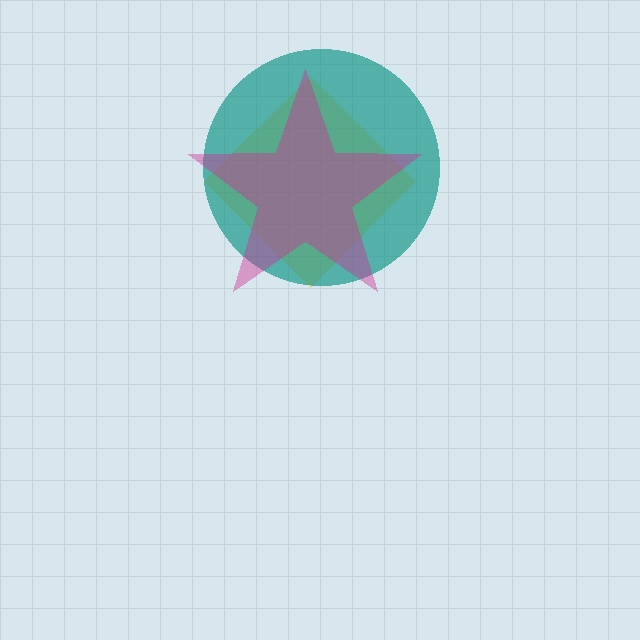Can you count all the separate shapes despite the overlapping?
Yes, there are 3 separate shapes.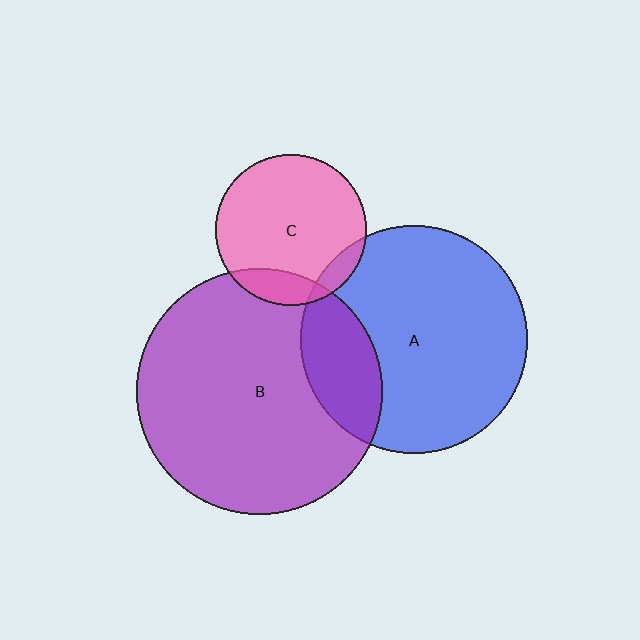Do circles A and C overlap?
Yes.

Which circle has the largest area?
Circle B (purple).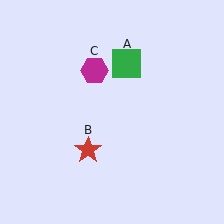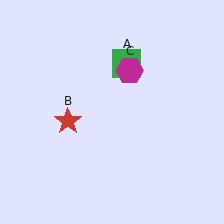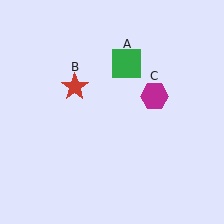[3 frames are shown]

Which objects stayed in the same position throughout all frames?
Green square (object A) remained stationary.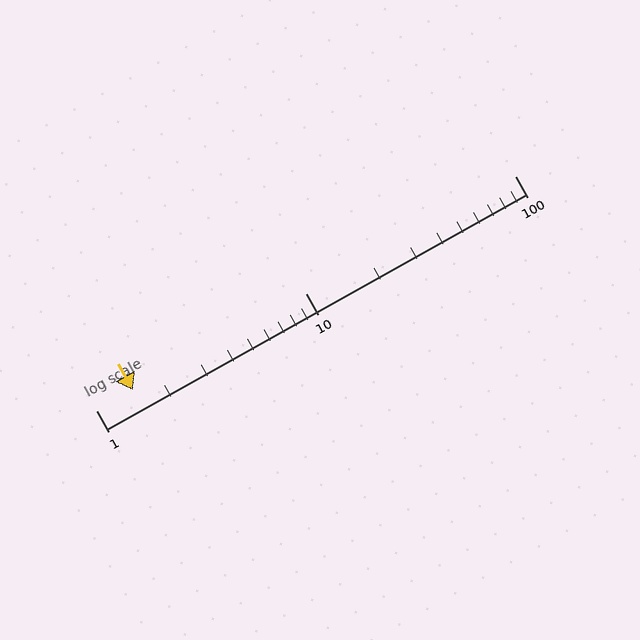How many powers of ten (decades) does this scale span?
The scale spans 2 decades, from 1 to 100.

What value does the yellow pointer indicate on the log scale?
The pointer indicates approximately 1.5.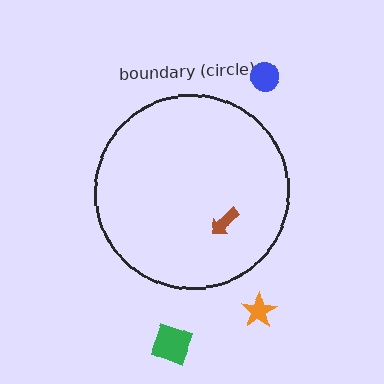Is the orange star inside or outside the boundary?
Outside.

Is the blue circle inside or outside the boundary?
Outside.